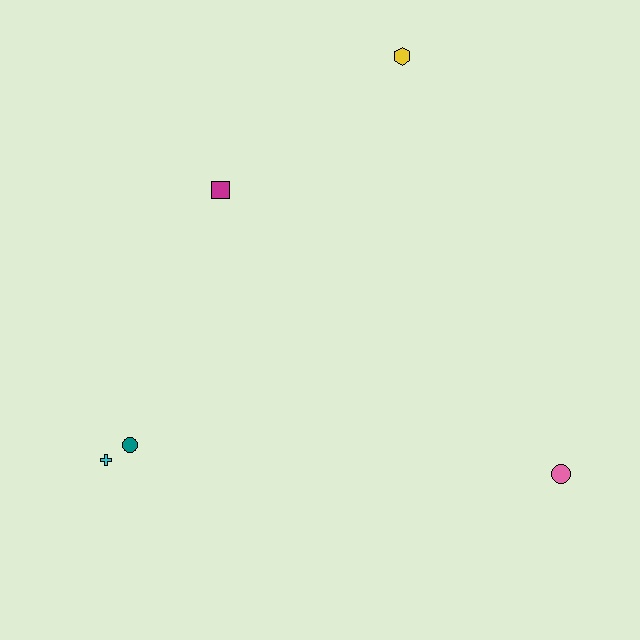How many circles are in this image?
There are 2 circles.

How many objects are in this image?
There are 5 objects.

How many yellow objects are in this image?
There is 1 yellow object.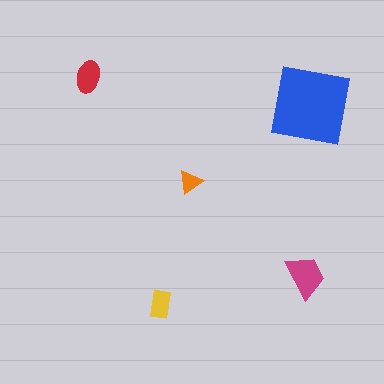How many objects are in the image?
There are 5 objects in the image.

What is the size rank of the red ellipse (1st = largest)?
3rd.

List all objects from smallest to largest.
The orange triangle, the yellow rectangle, the red ellipse, the magenta trapezoid, the blue square.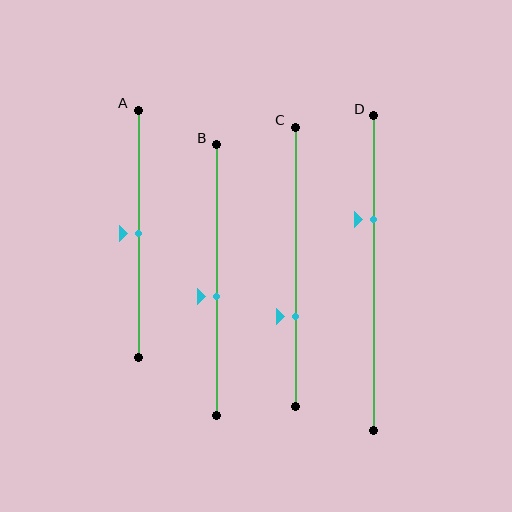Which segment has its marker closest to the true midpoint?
Segment A has its marker closest to the true midpoint.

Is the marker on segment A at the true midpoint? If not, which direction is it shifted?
Yes, the marker on segment A is at the true midpoint.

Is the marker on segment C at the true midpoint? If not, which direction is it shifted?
No, the marker on segment C is shifted downward by about 18% of the segment length.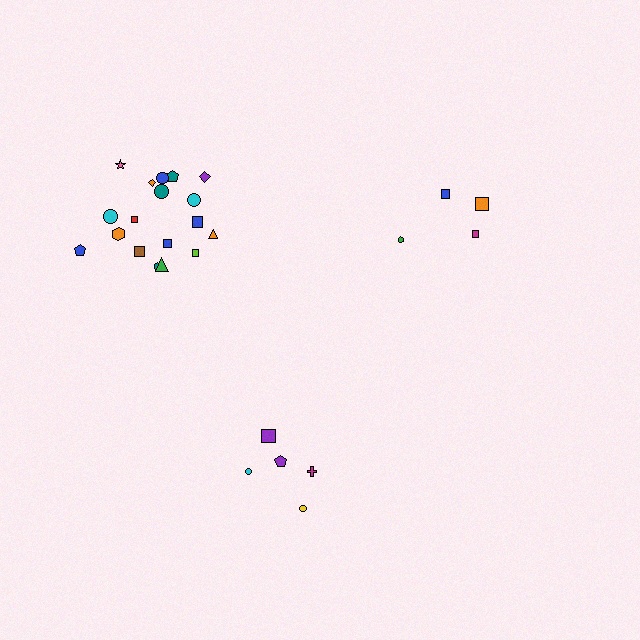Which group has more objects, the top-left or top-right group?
The top-left group.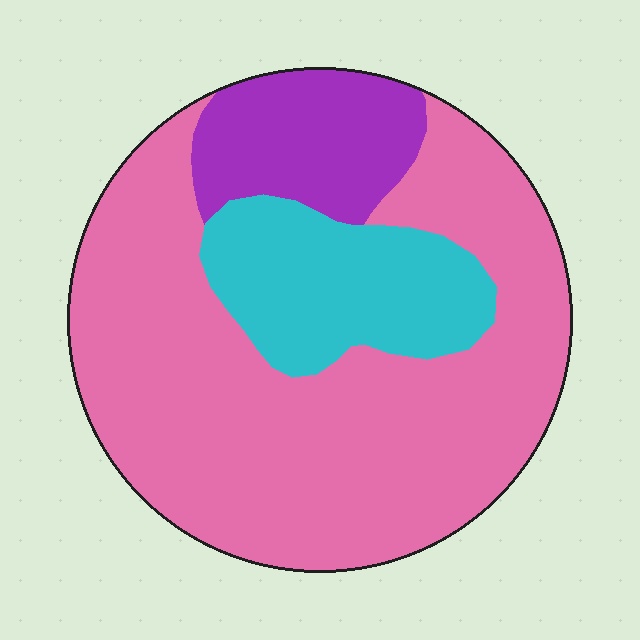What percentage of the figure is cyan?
Cyan covers 18% of the figure.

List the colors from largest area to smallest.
From largest to smallest: pink, cyan, purple.